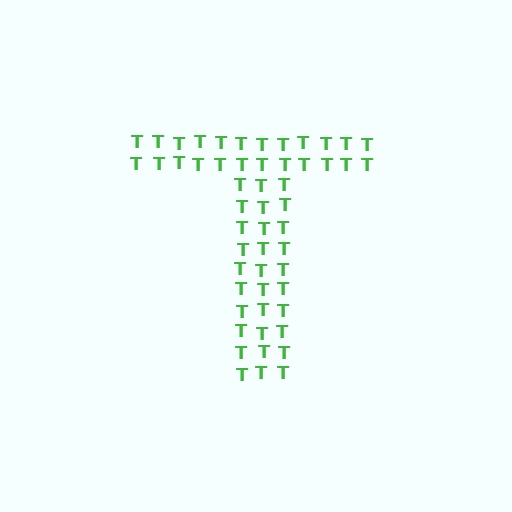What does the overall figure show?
The overall figure shows the letter T.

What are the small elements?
The small elements are letter T's.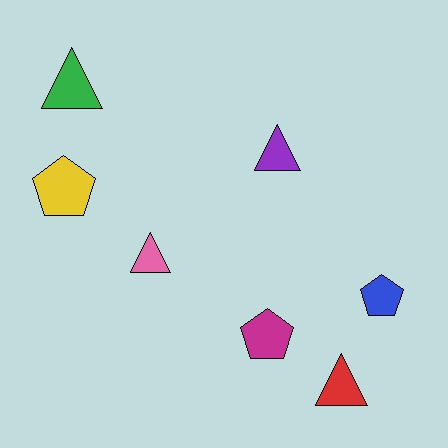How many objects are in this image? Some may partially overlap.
There are 7 objects.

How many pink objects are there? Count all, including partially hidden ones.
There is 1 pink object.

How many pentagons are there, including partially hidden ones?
There are 3 pentagons.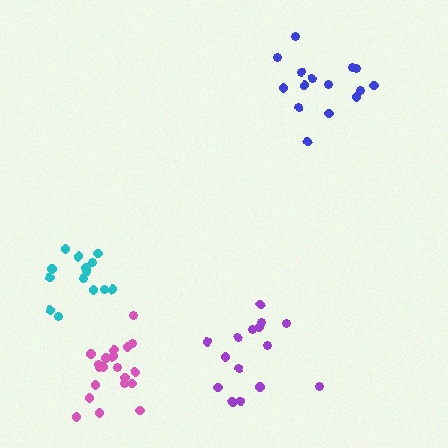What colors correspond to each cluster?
The clusters are colored: purple, pink, cyan, blue.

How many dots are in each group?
Group 1: 15 dots, Group 2: 20 dots, Group 3: 14 dots, Group 4: 15 dots (64 total).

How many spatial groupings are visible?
There are 4 spatial groupings.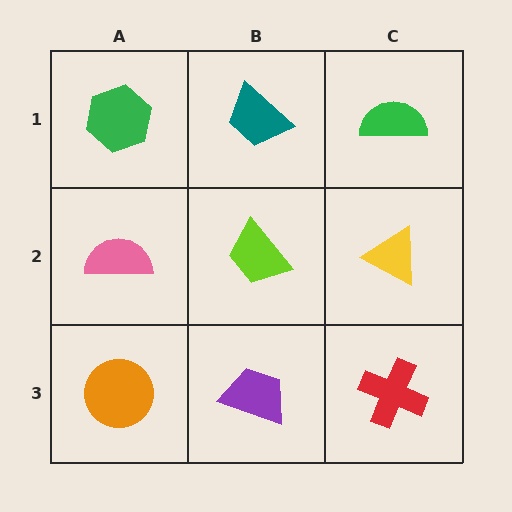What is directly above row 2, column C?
A green semicircle.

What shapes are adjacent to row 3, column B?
A lime trapezoid (row 2, column B), an orange circle (row 3, column A), a red cross (row 3, column C).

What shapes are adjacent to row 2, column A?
A green hexagon (row 1, column A), an orange circle (row 3, column A), a lime trapezoid (row 2, column B).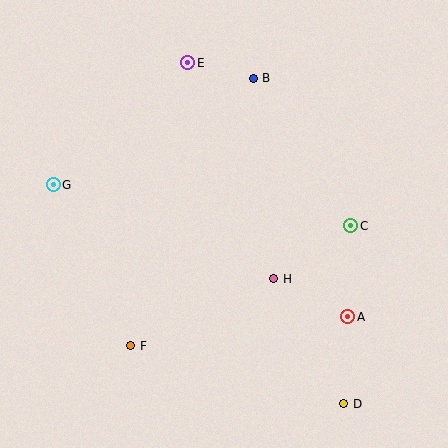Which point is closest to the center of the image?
Point H at (274, 279) is closest to the center.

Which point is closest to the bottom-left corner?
Point F is closest to the bottom-left corner.